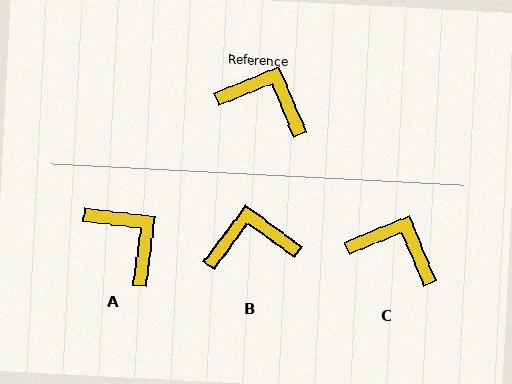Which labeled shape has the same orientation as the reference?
C.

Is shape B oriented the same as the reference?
No, it is off by about 31 degrees.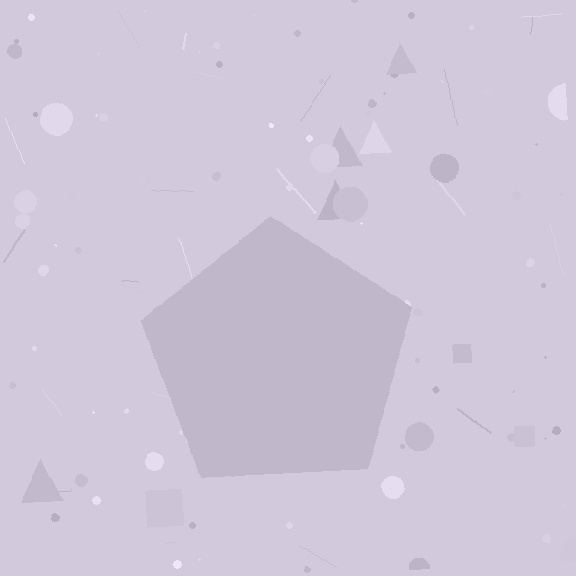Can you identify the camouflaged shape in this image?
The camouflaged shape is a pentagon.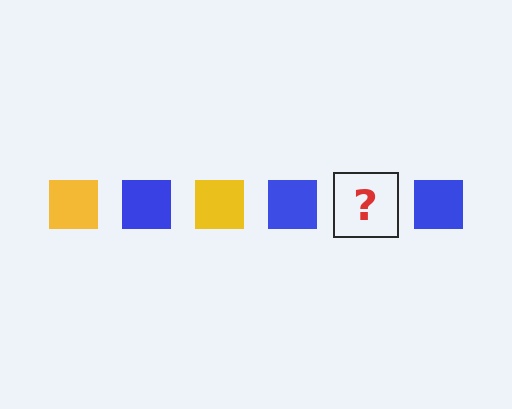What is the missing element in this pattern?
The missing element is a yellow square.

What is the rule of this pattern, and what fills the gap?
The rule is that the pattern cycles through yellow, blue squares. The gap should be filled with a yellow square.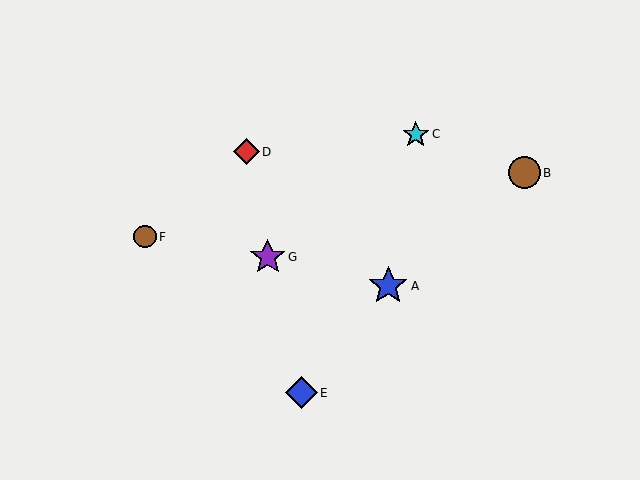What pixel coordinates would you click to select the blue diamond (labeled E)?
Click at (301, 393) to select the blue diamond E.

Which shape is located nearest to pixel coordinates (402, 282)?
The blue star (labeled A) at (388, 286) is nearest to that location.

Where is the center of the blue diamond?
The center of the blue diamond is at (301, 393).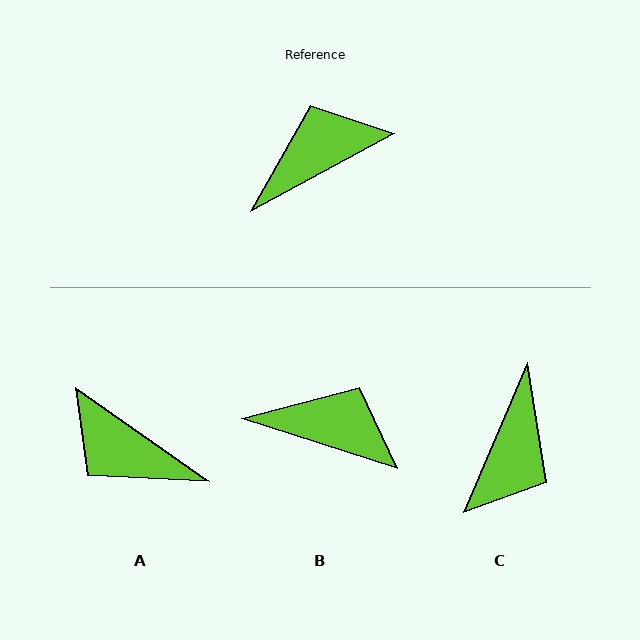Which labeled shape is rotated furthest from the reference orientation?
C, about 141 degrees away.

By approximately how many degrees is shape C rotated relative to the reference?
Approximately 141 degrees clockwise.